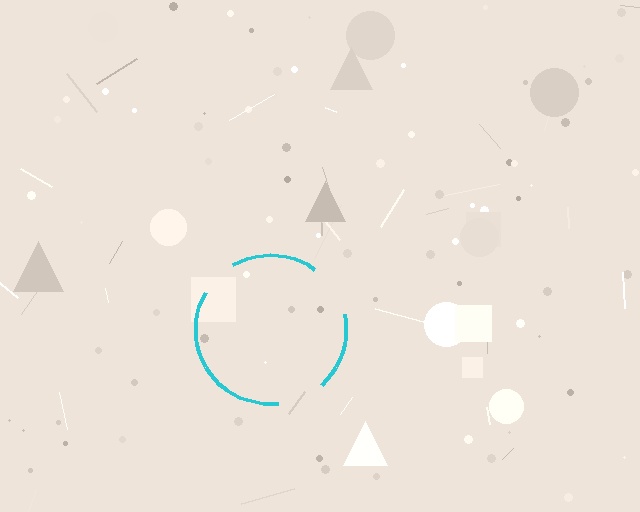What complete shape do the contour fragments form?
The contour fragments form a circle.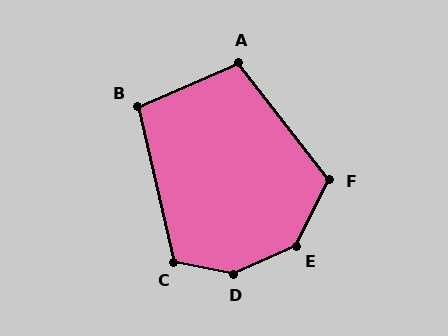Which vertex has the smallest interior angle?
B, at approximately 100 degrees.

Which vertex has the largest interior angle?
D, at approximately 145 degrees.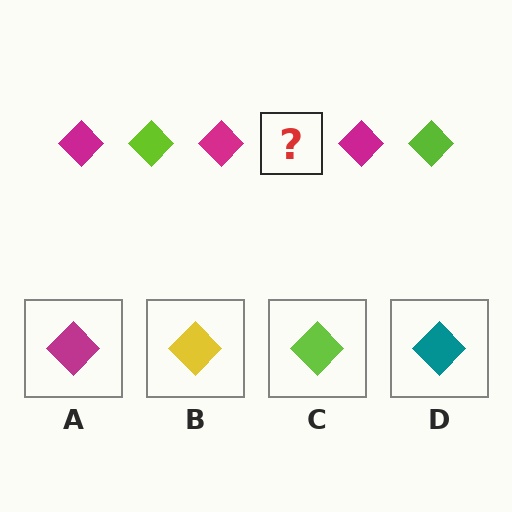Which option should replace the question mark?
Option C.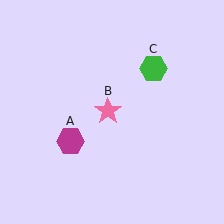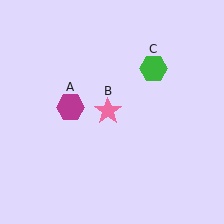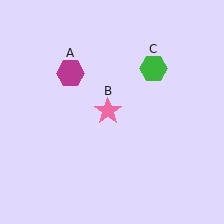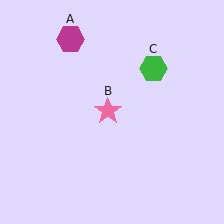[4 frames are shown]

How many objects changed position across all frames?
1 object changed position: magenta hexagon (object A).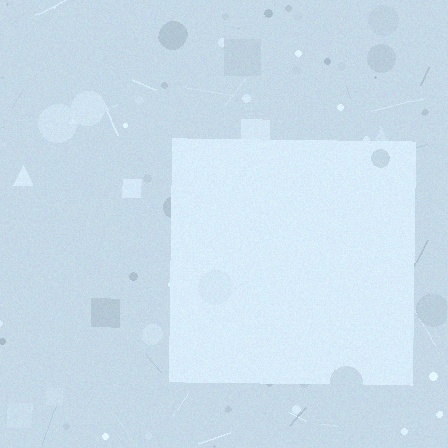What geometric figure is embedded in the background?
A square is embedded in the background.